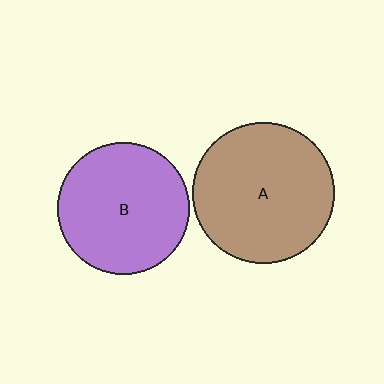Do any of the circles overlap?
No, none of the circles overlap.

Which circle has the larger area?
Circle A (brown).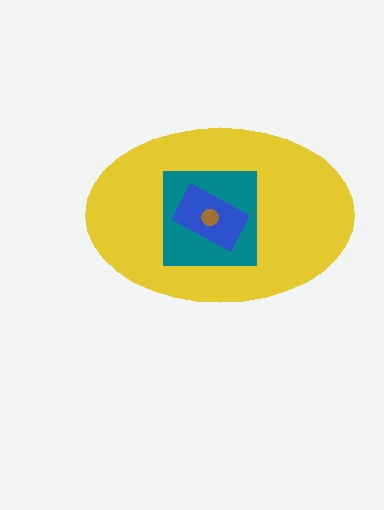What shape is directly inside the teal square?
The blue rectangle.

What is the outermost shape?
The yellow ellipse.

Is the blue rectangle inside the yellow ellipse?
Yes.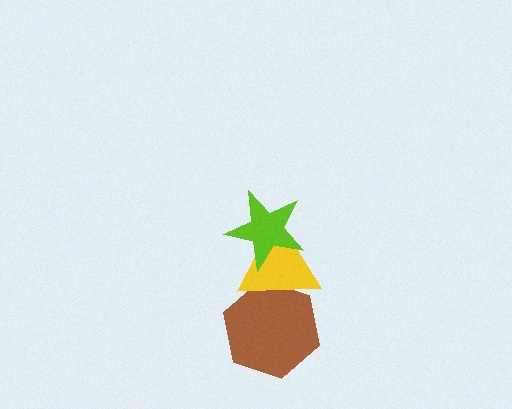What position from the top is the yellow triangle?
The yellow triangle is 2nd from the top.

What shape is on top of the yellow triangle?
The lime star is on top of the yellow triangle.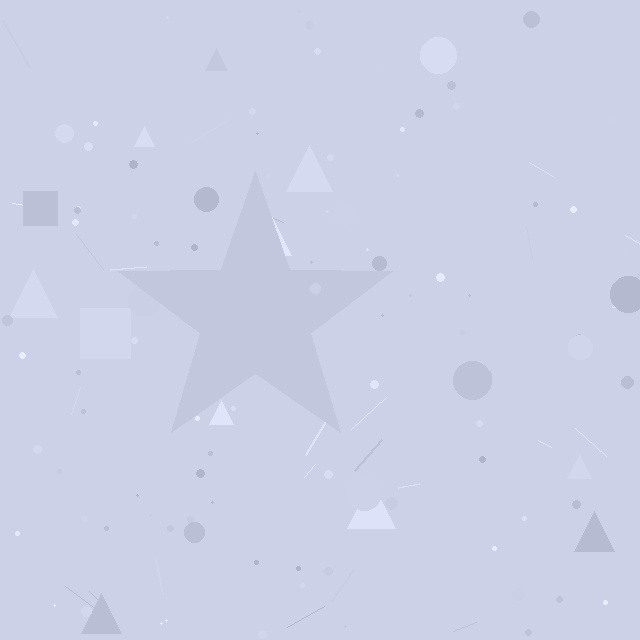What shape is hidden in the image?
A star is hidden in the image.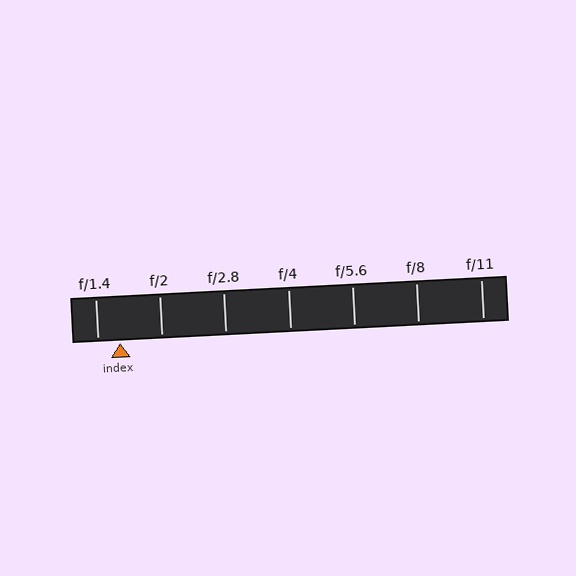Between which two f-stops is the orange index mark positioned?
The index mark is between f/1.4 and f/2.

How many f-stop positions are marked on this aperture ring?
There are 7 f-stop positions marked.